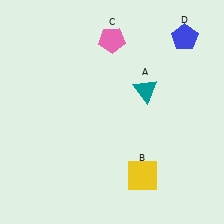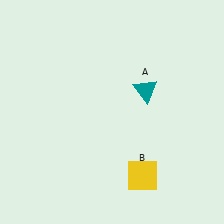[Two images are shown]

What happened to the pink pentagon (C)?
The pink pentagon (C) was removed in Image 2. It was in the top-left area of Image 1.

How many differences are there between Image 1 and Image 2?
There are 2 differences between the two images.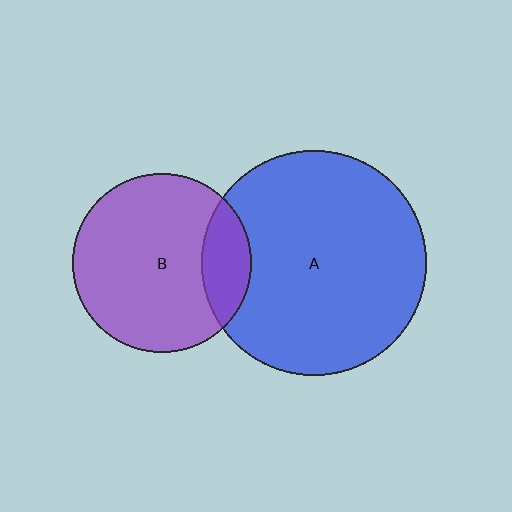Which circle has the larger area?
Circle A (blue).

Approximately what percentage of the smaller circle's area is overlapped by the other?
Approximately 20%.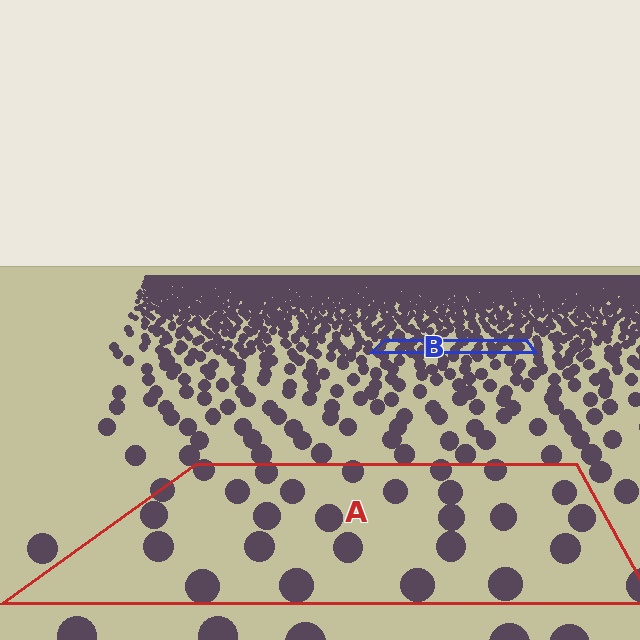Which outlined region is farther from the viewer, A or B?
Region B is farther from the viewer — the texture elements inside it appear smaller and more densely packed.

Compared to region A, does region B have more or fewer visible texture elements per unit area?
Region B has more texture elements per unit area — they are packed more densely because it is farther away.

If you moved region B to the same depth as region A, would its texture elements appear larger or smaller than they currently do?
They would appear larger. At a closer depth, the same texture elements are projected at a bigger on-screen size.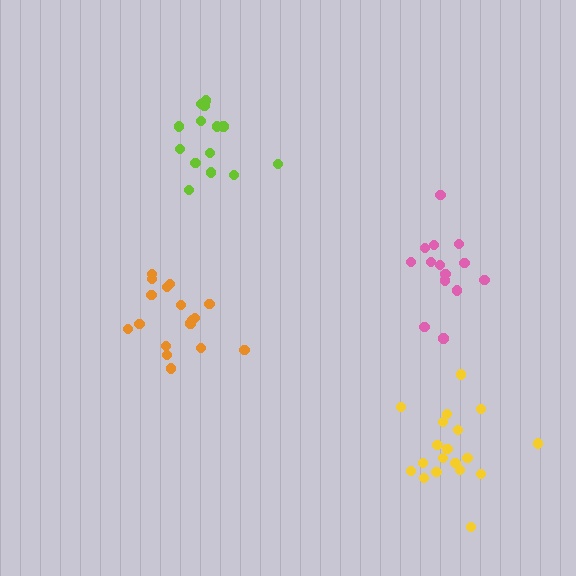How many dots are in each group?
Group 1: 14 dots, Group 2: 14 dots, Group 3: 17 dots, Group 4: 19 dots (64 total).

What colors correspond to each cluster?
The clusters are colored: lime, pink, orange, yellow.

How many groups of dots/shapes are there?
There are 4 groups.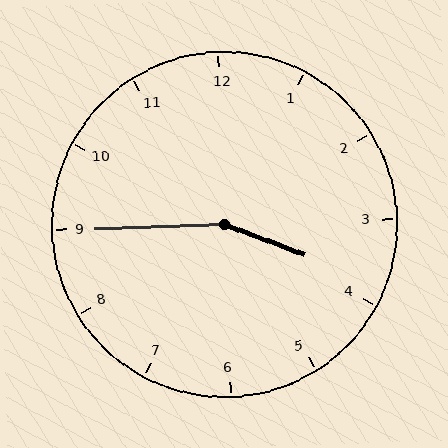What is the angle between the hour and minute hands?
Approximately 158 degrees.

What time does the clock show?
3:45.